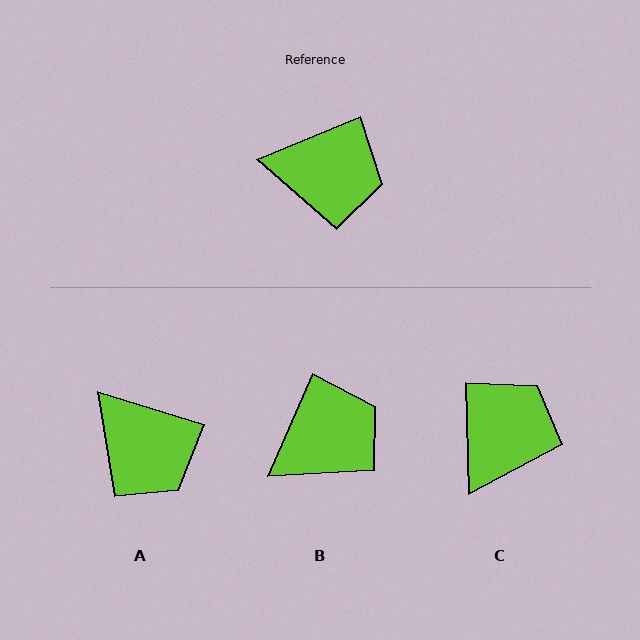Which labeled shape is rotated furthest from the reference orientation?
C, about 69 degrees away.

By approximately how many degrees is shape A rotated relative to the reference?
Approximately 39 degrees clockwise.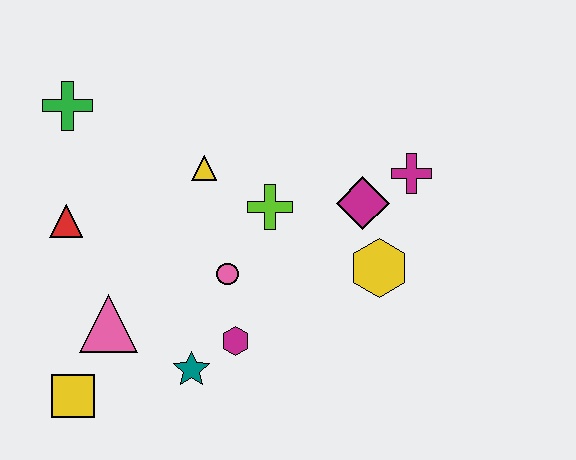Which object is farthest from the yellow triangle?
The yellow square is farthest from the yellow triangle.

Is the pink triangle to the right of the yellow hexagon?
No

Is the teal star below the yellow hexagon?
Yes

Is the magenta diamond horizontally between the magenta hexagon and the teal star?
No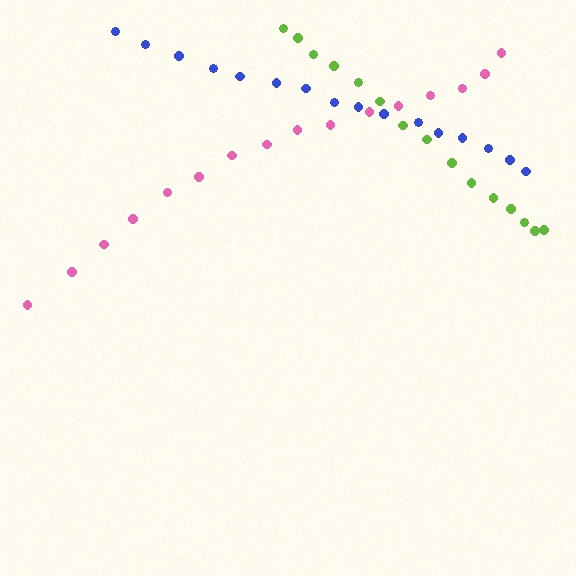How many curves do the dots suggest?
There are 3 distinct paths.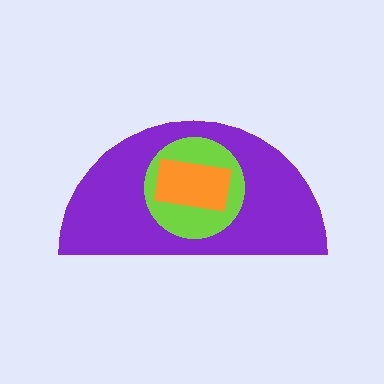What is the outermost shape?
The purple semicircle.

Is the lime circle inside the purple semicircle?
Yes.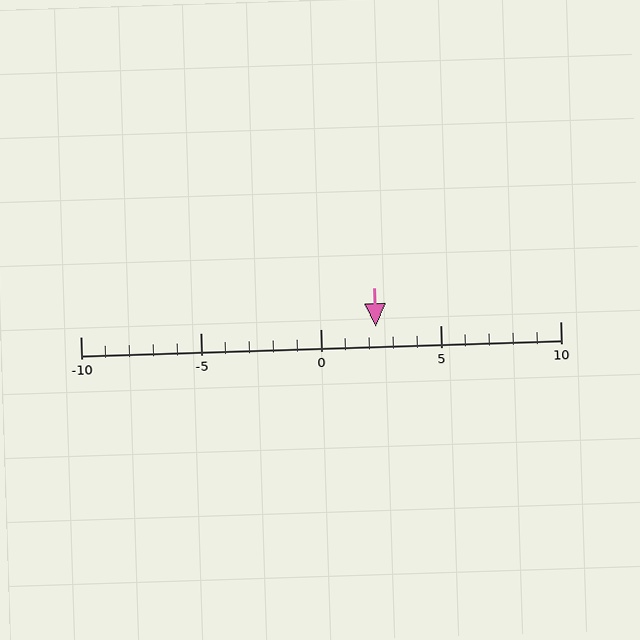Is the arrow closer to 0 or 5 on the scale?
The arrow is closer to 0.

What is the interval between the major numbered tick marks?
The major tick marks are spaced 5 units apart.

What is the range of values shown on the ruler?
The ruler shows values from -10 to 10.